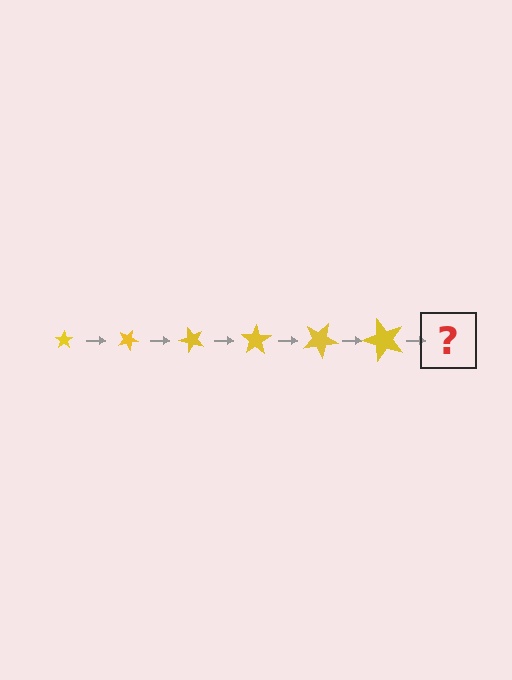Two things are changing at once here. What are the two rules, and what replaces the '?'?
The two rules are that the star grows larger each step and it rotates 25 degrees each step. The '?' should be a star, larger than the previous one and rotated 150 degrees from the start.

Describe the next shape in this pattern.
It should be a star, larger than the previous one and rotated 150 degrees from the start.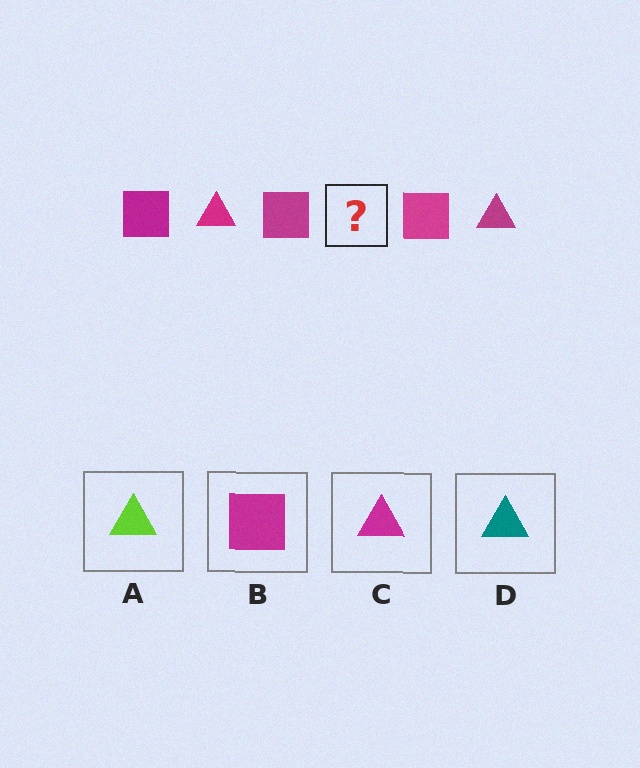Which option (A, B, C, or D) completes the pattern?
C.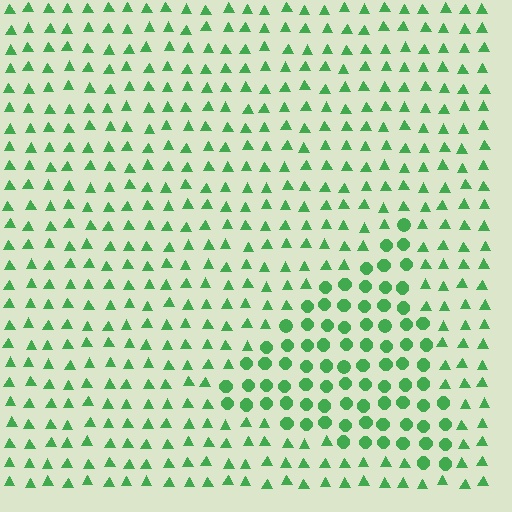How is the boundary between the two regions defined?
The boundary is defined by a change in element shape: circles inside vs. triangles outside. All elements share the same color and spacing.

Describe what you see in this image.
The image is filled with small green elements arranged in a uniform grid. A triangle-shaped region contains circles, while the surrounding area contains triangles. The boundary is defined purely by the change in element shape.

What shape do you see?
I see a triangle.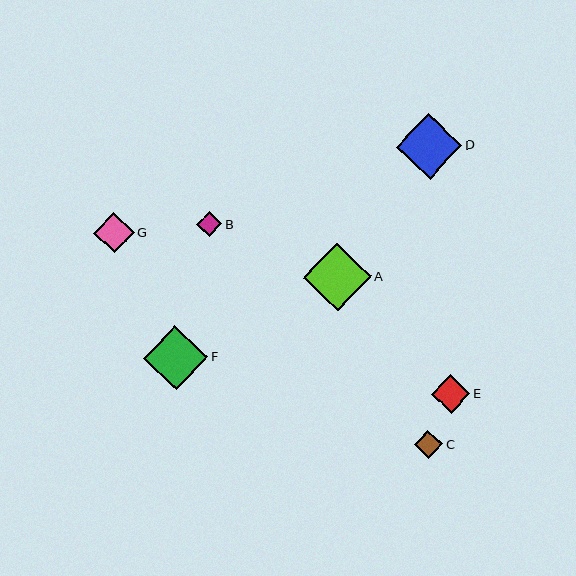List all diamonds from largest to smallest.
From largest to smallest: A, D, F, G, E, C, B.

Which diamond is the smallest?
Diamond B is the smallest with a size of approximately 25 pixels.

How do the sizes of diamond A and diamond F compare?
Diamond A and diamond F are approximately the same size.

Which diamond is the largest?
Diamond A is the largest with a size of approximately 67 pixels.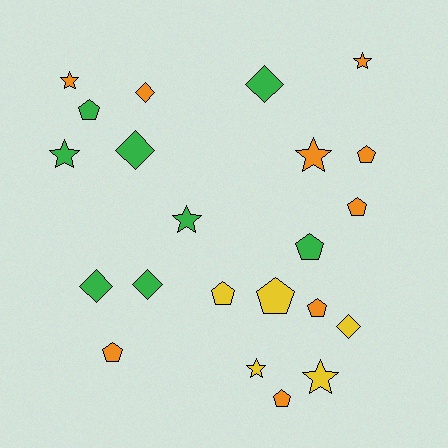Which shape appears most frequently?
Pentagon, with 9 objects.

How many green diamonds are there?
There are 4 green diamonds.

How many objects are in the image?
There are 22 objects.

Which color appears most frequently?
Orange, with 9 objects.